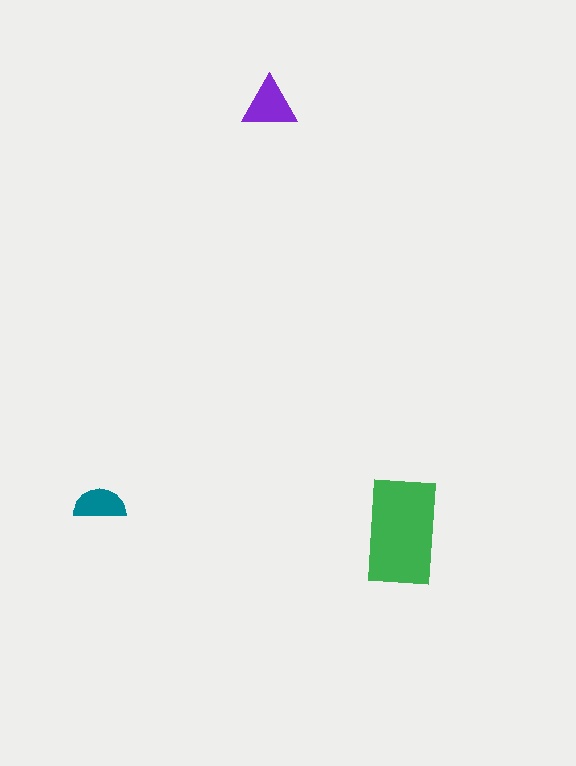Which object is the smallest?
The teal semicircle.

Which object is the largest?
The green rectangle.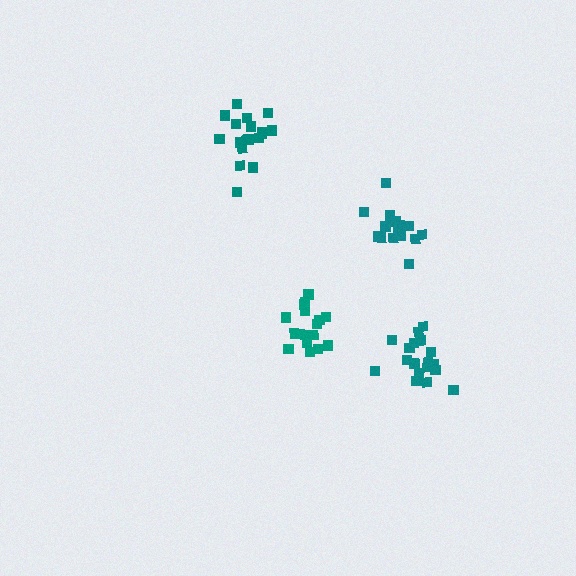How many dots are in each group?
Group 1: 17 dots, Group 2: 19 dots, Group 3: 15 dots, Group 4: 19 dots (70 total).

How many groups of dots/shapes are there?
There are 4 groups.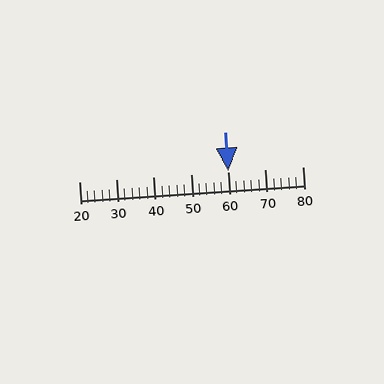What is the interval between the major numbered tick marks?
The major tick marks are spaced 10 units apart.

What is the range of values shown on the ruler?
The ruler shows values from 20 to 80.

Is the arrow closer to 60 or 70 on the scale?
The arrow is closer to 60.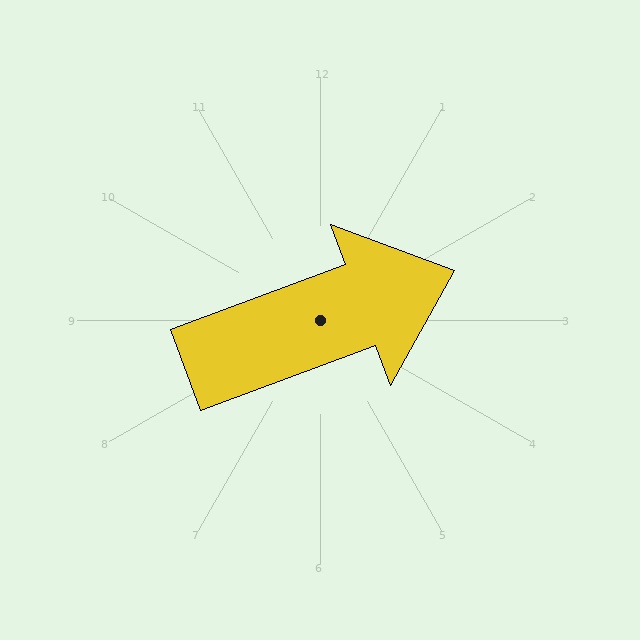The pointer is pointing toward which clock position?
Roughly 2 o'clock.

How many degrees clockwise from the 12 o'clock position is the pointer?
Approximately 70 degrees.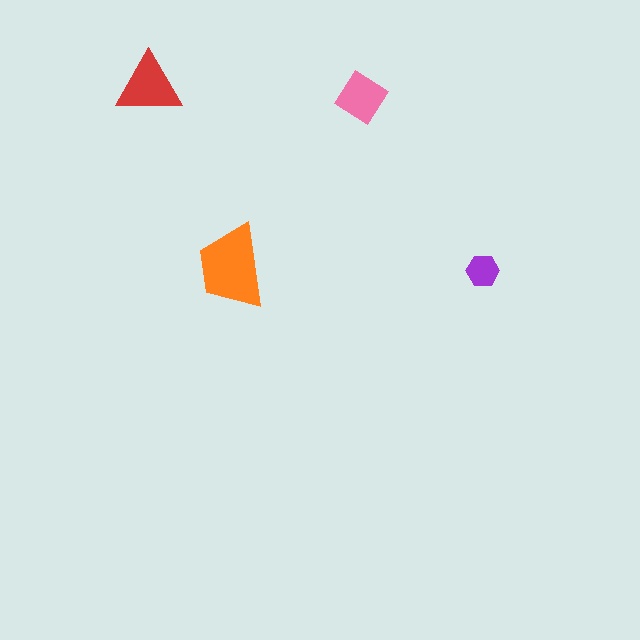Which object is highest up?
The red triangle is topmost.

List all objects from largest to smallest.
The orange trapezoid, the red triangle, the pink diamond, the purple hexagon.